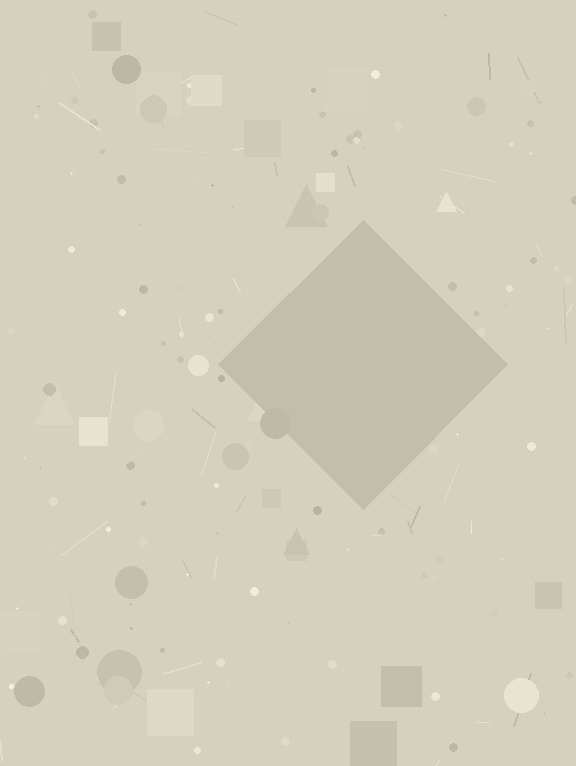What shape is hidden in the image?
A diamond is hidden in the image.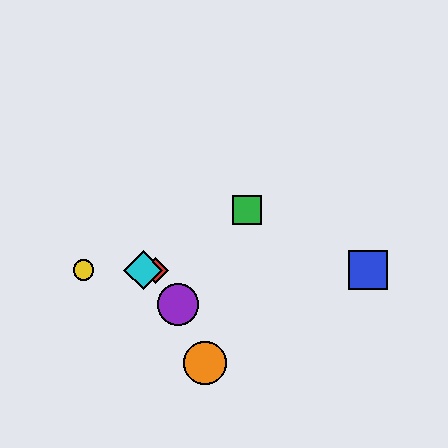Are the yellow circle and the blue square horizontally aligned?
Yes, both are at y≈270.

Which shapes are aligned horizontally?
The red diamond, the blue square, the yellow circle, the cyan diamond are aligned horizontally.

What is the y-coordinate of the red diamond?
The red diamond is at y≈270.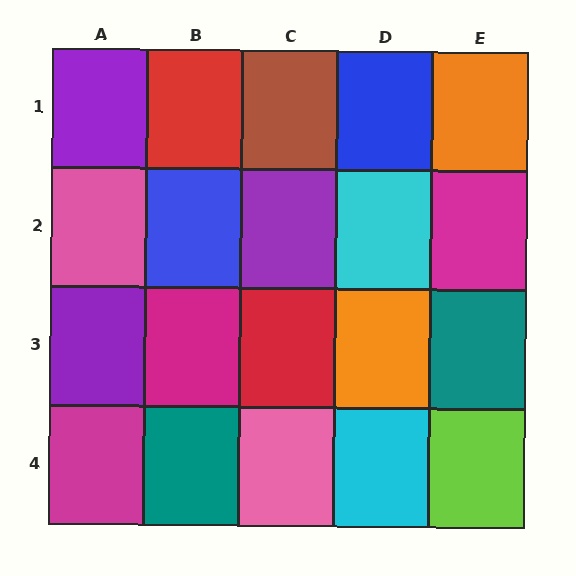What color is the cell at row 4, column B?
Teal.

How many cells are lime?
1 cell is lime.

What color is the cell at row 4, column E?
Lime.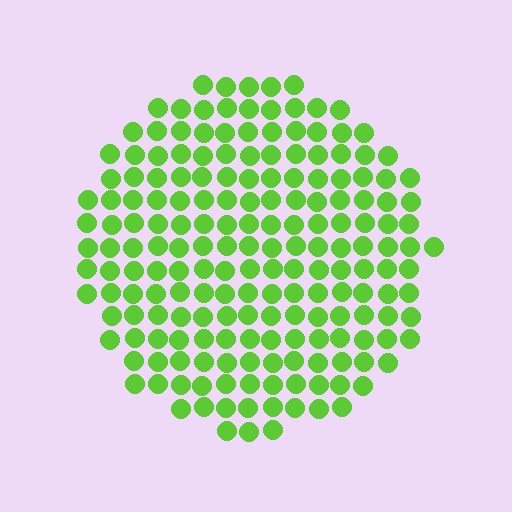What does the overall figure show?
The overall figure shows a circle.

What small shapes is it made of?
It is made of small circles.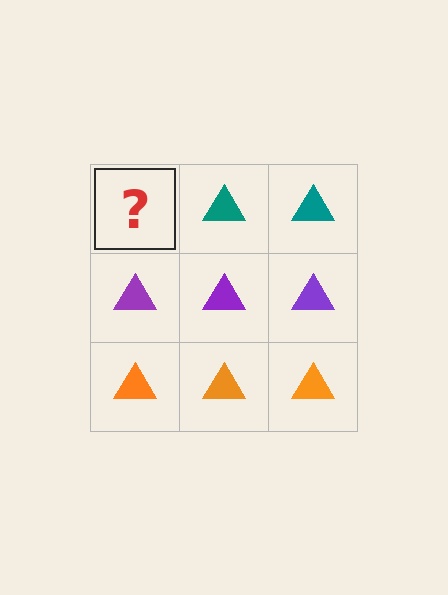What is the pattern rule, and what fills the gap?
The rule is that each row has a consistent color. The gap should be filled with a teal triangle.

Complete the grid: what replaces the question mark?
The question mark should be replaced with a teal triangle.